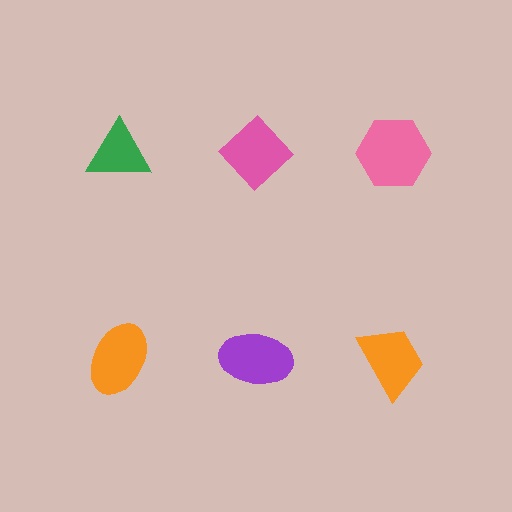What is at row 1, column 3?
A pink hexagon.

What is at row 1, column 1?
A green triangle.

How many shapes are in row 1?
3 shapes.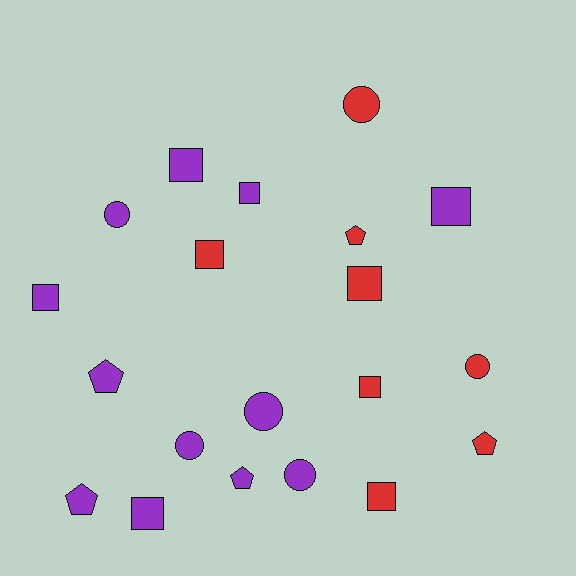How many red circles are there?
There are 2 red circles.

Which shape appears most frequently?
Square, with 9 objects.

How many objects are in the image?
There are 20 objects.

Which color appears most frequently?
Purple, with 12 objects.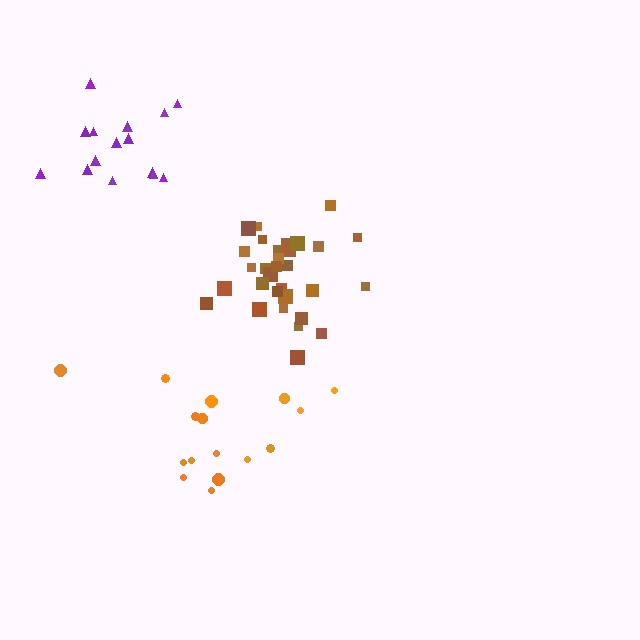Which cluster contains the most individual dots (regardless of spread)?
Brown (31).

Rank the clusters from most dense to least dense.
brown, purple, orange.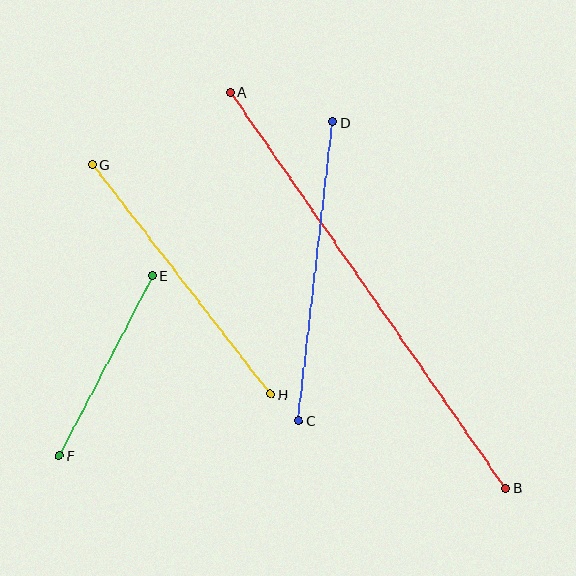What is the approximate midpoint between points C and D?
The midpoint is at approximately (316, 271) pixels.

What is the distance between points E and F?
The distance is approximately 203 pixels.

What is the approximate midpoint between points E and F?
The midpoint is at approximately (106, 365) pixels.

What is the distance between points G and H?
The distance is approximately 291 pixels.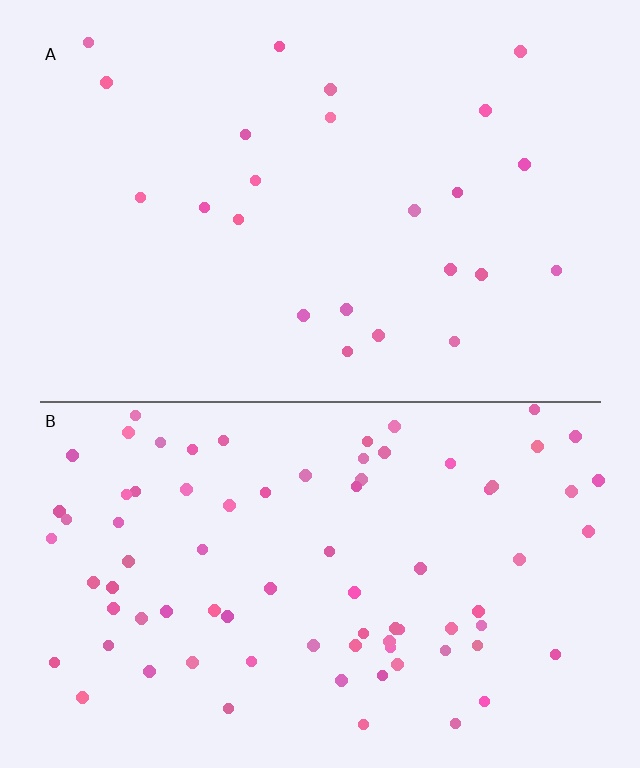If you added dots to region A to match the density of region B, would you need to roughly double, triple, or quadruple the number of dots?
Approximately triple.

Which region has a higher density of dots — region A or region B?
B (the bottom).